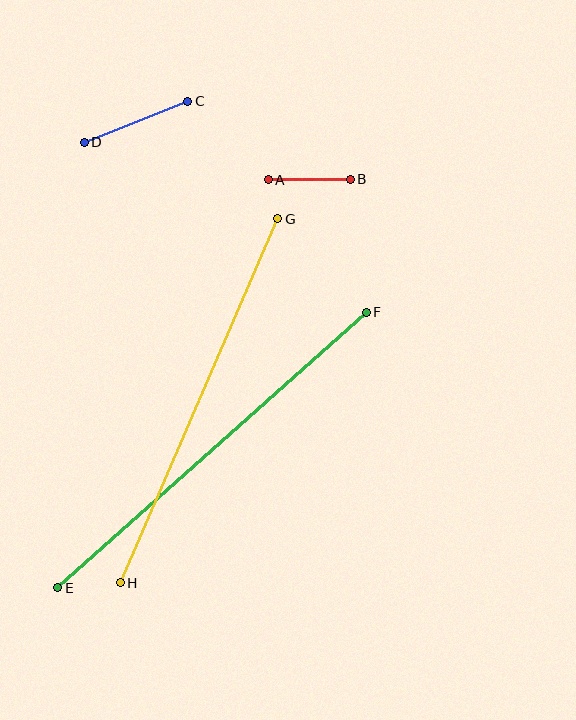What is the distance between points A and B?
The distance is approximately 82 pixels.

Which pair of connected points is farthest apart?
Points E and F are farthest apart.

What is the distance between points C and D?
The distance is approximately 111 pixels.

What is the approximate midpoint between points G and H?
The midpoint is at approximately (199, 401) pixels.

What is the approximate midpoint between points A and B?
The midpoint is at approximately (309, 179) pixels.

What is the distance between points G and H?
The distance is approximately 397 pixels.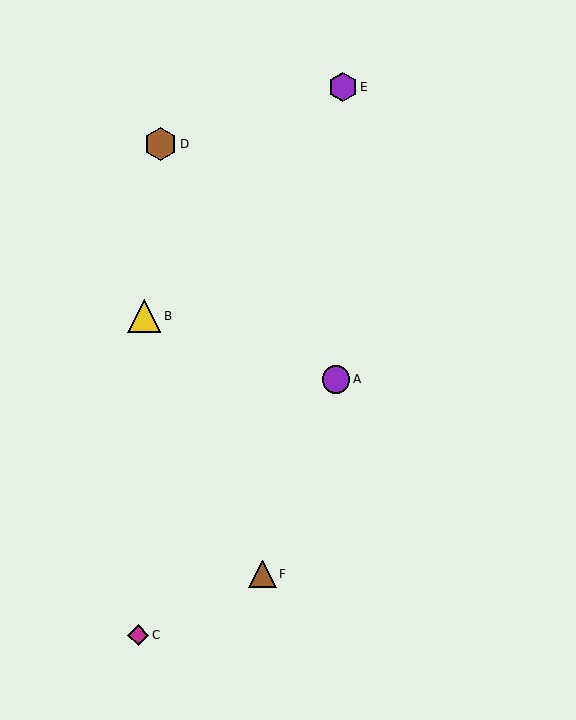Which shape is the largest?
The yellow triangle (labeled B) is the largest.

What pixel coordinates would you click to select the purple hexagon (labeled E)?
Click at (343, 87) to select the purple hexagon E.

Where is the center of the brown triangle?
The center of the brown triangle is at (263, 574).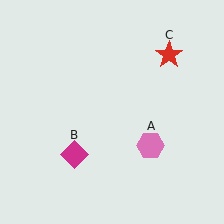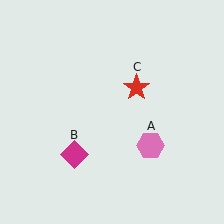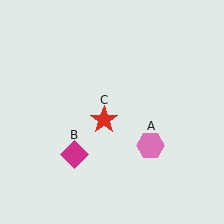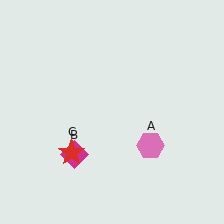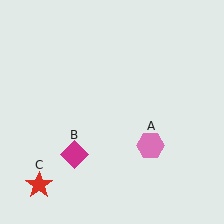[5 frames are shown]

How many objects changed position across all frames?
1 object changed position: red star (object C).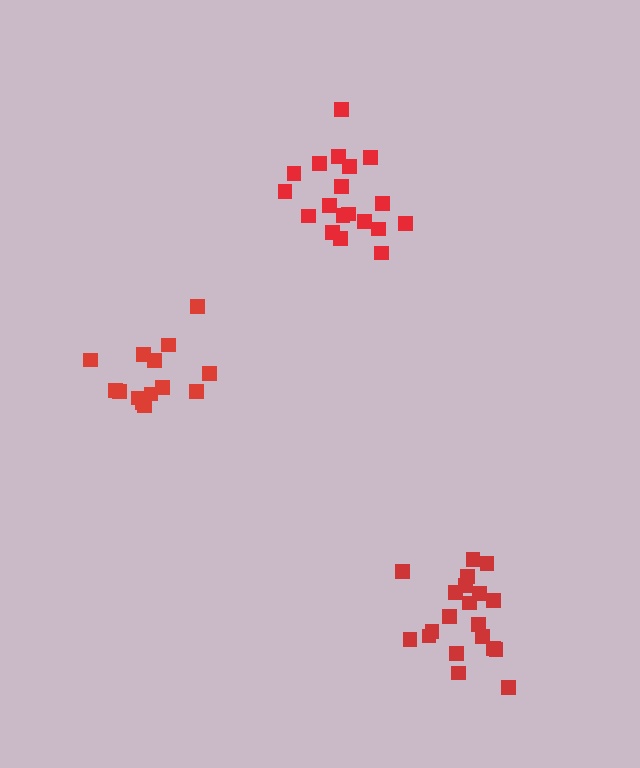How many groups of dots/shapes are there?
There are 3 groups.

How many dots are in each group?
Group 1: 19 dots, Group 2: 20 dots, Group 3: 14 dots (53 total).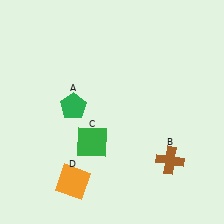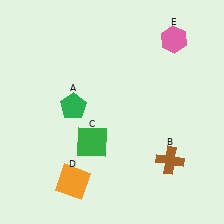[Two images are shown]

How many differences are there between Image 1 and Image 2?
There is 1 difference between the two images.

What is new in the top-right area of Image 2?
A pink hexagon (E) was added in the top-right area of Image 2.